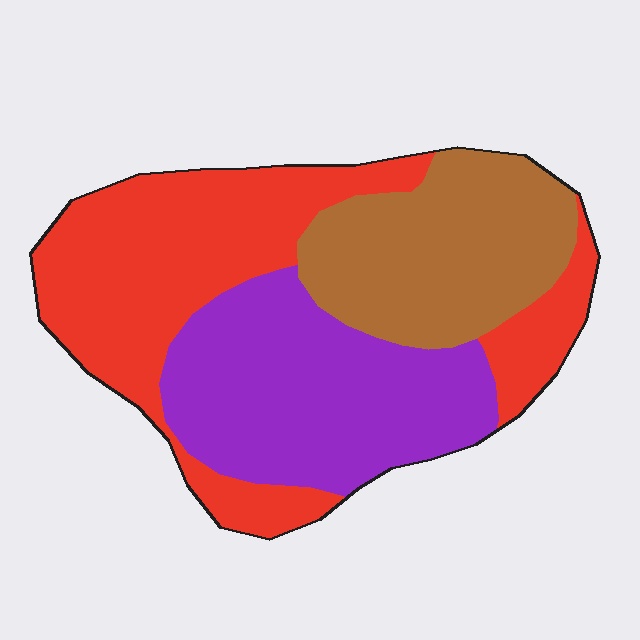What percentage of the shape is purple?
Purple covers 33% of the shape.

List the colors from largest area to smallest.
From largest to smallest: red, purple, brown.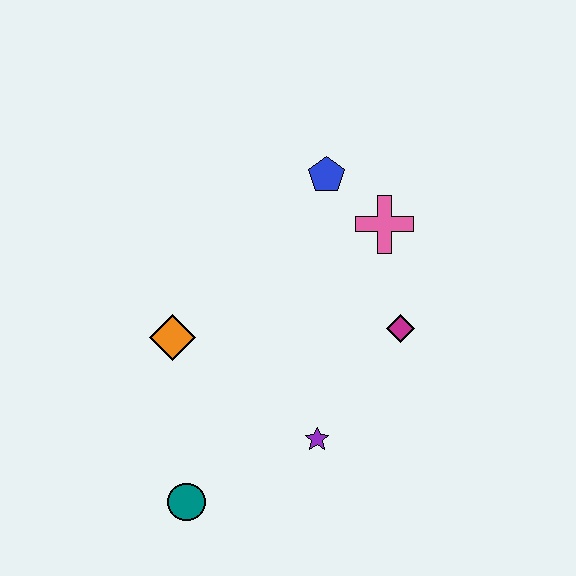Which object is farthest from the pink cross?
The teal circle is farthest from the pink cross.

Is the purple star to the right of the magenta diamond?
No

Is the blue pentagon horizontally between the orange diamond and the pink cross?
Yes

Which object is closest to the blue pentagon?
The pink cross is closest to the blue pentagon.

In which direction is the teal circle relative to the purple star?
The teal circle is to the left of the purple star.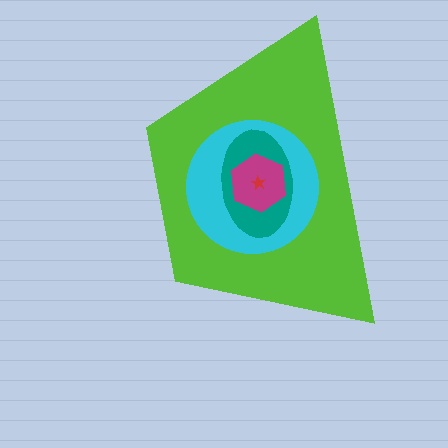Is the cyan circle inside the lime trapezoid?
Yes.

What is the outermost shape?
The lime trapezoid.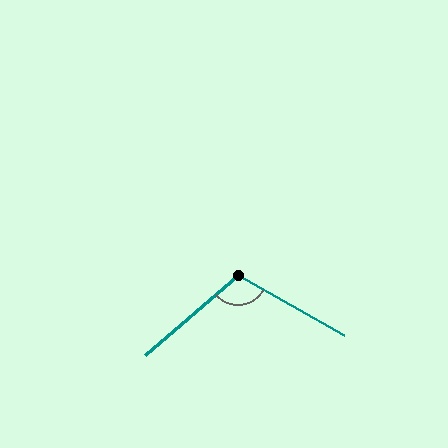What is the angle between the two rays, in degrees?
Approximately 110 degrees.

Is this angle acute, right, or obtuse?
It is obtuse.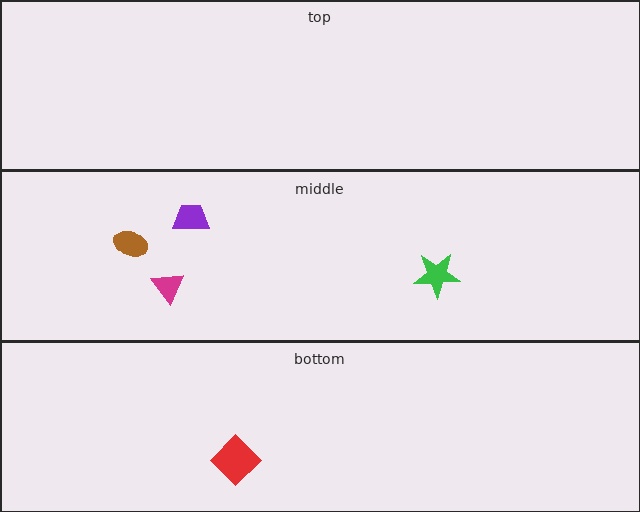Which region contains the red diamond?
The bottom region.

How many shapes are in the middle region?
4.